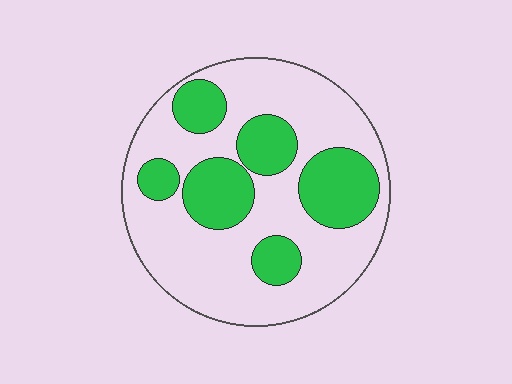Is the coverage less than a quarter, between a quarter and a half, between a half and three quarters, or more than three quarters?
Between a quarter and a half.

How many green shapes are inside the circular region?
6.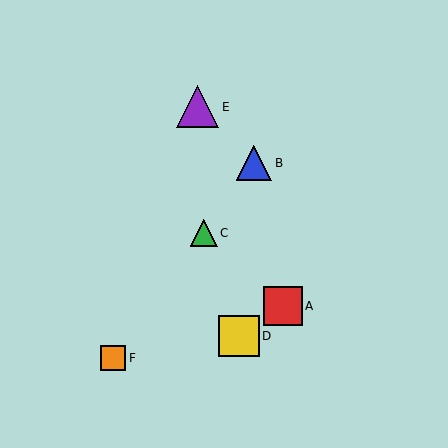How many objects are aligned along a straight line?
3 objects (B, C, F) are aligned along a straight line.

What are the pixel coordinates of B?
Object B is at (254, 163).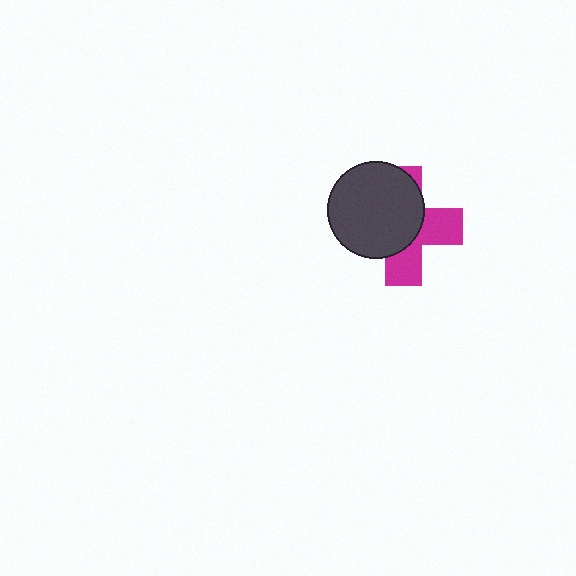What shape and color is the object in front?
The object in front is a dark gray circle.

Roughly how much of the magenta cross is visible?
A small part of it is visible (roughly 42%).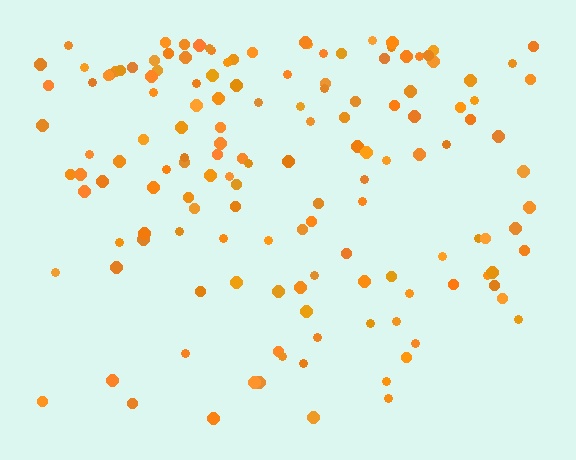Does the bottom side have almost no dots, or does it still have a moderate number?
Still a moderate number, just noticeably fewer than the top.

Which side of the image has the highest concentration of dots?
The top.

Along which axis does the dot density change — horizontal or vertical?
Vertical.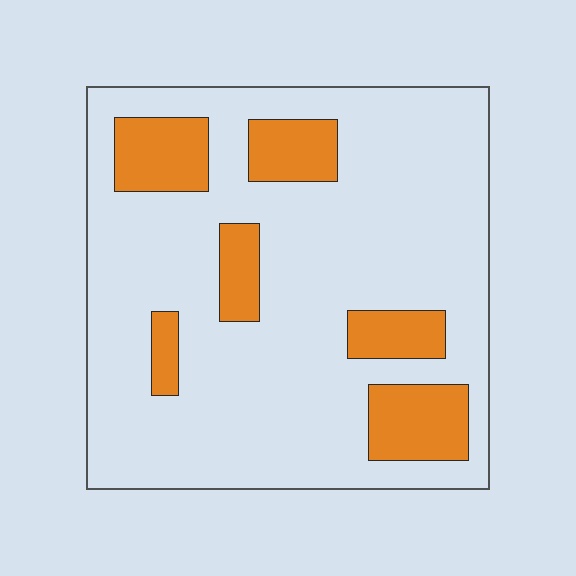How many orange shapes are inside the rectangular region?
6.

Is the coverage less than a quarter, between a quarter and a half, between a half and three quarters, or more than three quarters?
Less than a quarter.